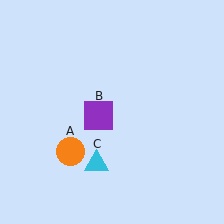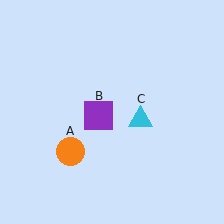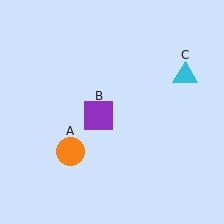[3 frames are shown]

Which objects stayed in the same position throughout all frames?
Orange circle (object A) and purple square (object B) remained stationary.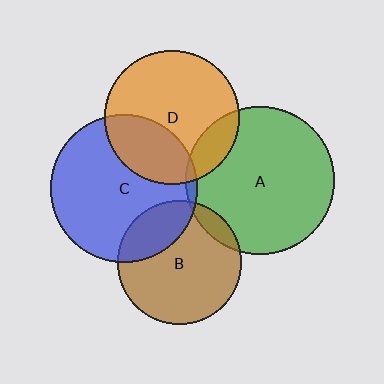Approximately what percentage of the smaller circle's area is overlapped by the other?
Approximately 15%.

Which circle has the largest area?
Circle A (green).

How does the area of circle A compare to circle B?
Approximately 1.4 times.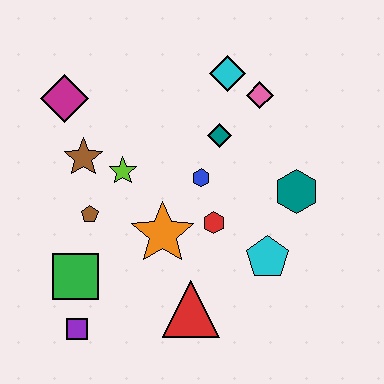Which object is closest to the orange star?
The red hexagon is closest to the orange star.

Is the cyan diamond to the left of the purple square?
No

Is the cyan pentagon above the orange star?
No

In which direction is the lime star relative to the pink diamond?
The lime star is to the left of the pink diamond.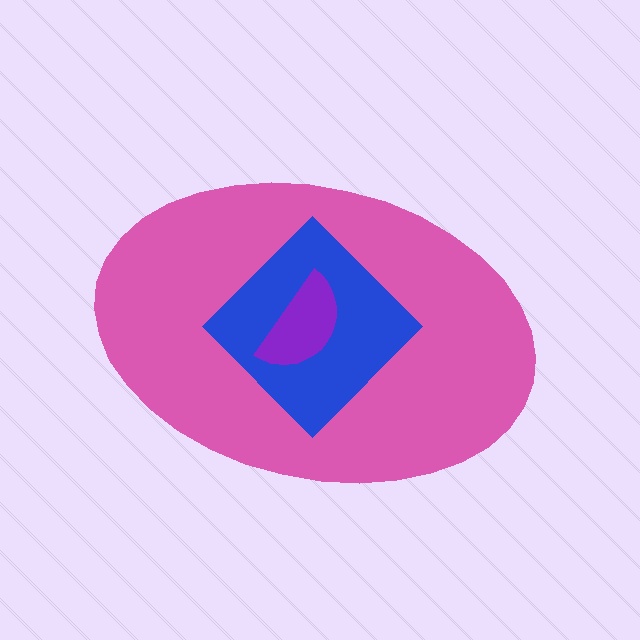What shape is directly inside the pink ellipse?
The blue diamond.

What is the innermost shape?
The purple semicircle.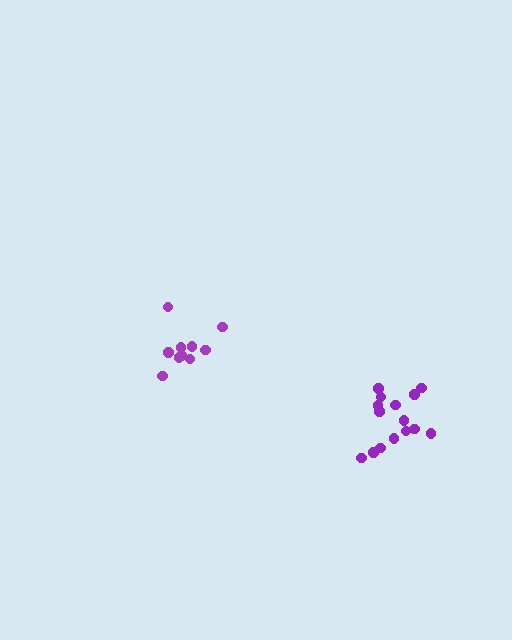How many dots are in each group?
Group 1: 10 dots, Group 2: 15 dots (25 total).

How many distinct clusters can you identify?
There are 2 distinct clusters.